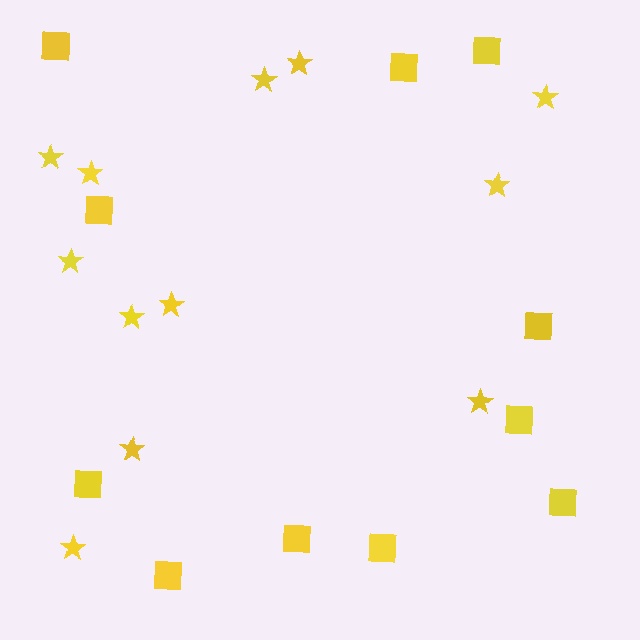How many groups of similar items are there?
There are 2 groups: one group of stars (12) and one group of squares (11).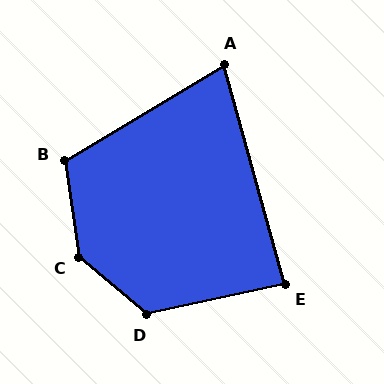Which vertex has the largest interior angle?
C, at approximately 138 degrees.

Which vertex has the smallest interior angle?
A, at approximately 75 degrees.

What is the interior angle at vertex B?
Approximately 113 degrees (obtuse).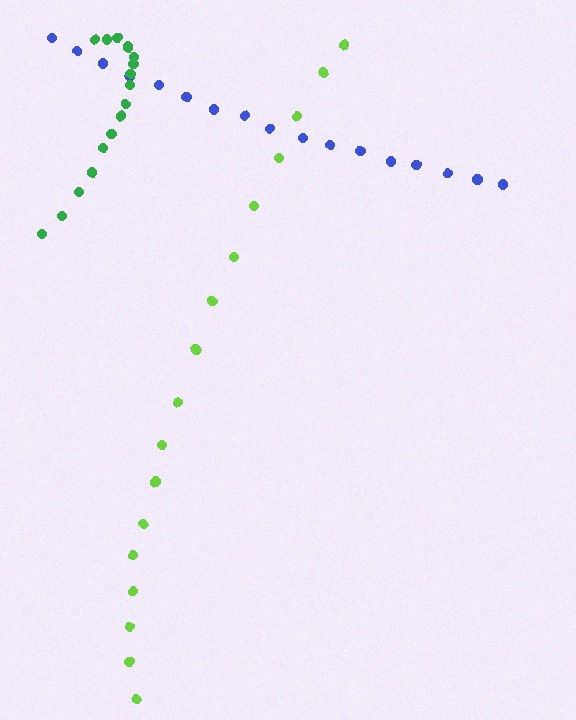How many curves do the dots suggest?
There are 3 distinct paths.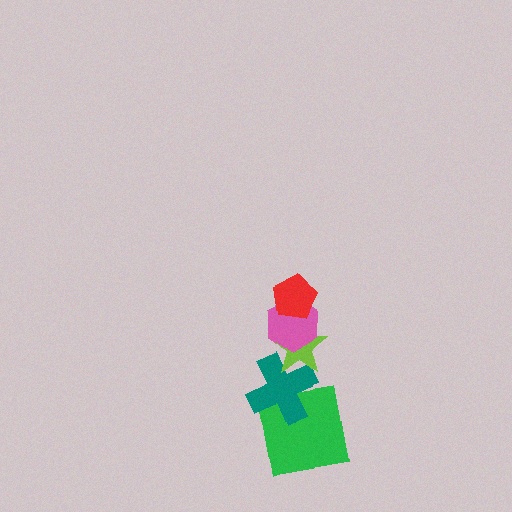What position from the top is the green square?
The green square is 5th from the top.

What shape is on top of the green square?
The teal cross is on top of the green square.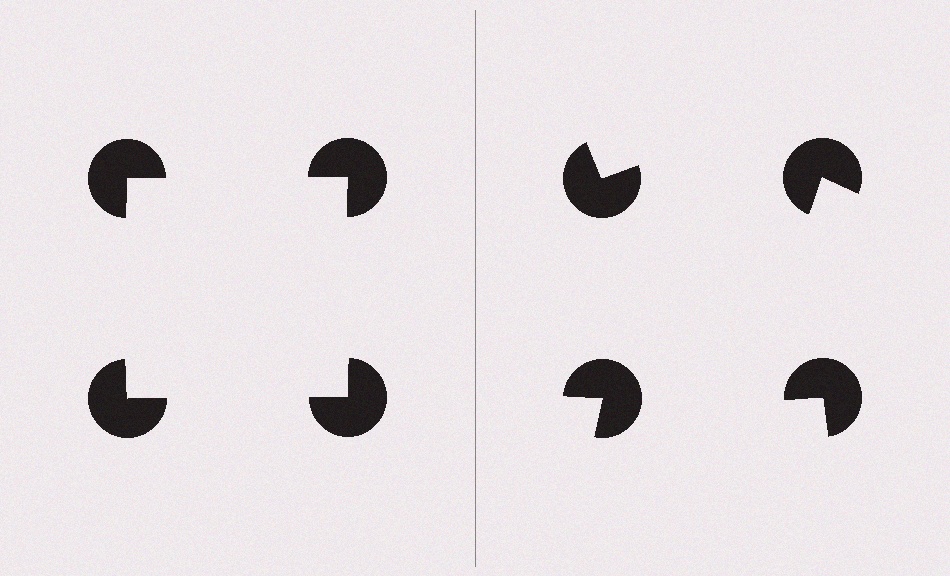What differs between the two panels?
The pac-man discs are positioned identically on both sides; only the wedge orientations differ. On the left they align to a square; on the right they are misaligned.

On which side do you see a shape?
An illusory square appears on the left side. On the right side the wedge cuts are rotated, so no coherent shape forms.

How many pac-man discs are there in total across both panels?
8 — 4 on each side.